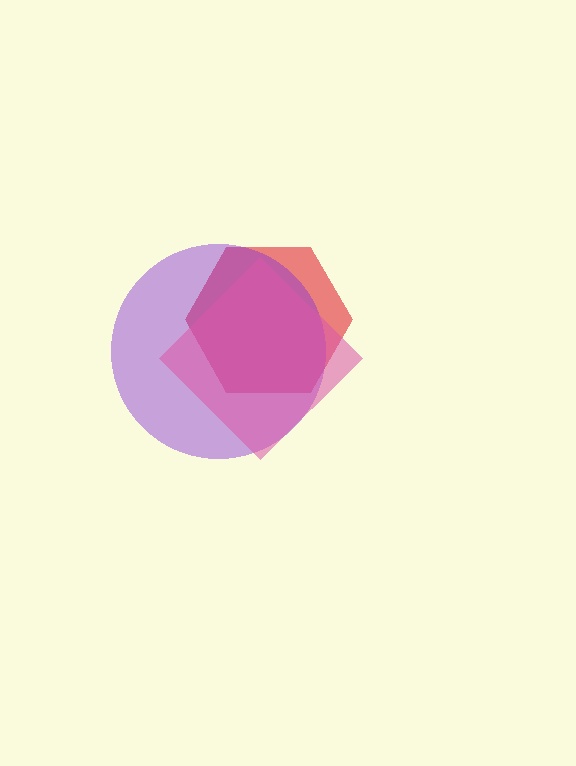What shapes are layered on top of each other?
The layered shapes are: a red hexagon, a purple circle, a pink diamond.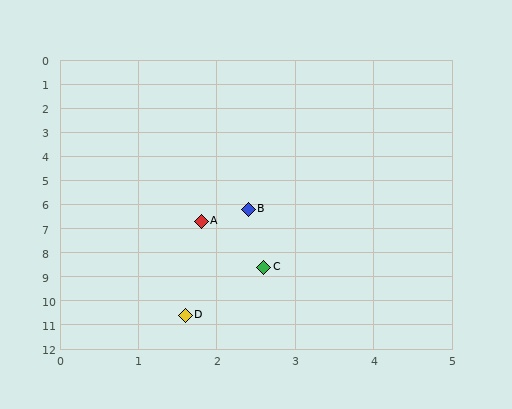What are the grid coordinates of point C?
Point C is at approximately (2.6, 8.6).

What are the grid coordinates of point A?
Point A is at approximately (1.8, 6.7).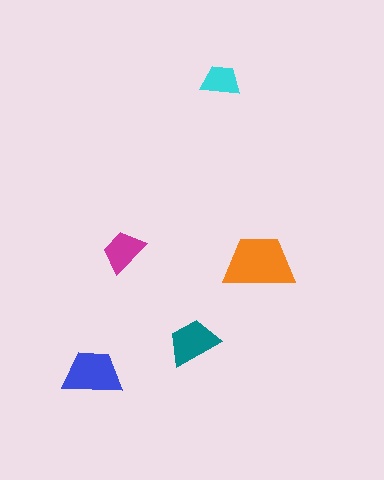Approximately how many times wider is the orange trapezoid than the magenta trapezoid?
About 1.5 times wider.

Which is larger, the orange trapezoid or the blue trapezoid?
The orange one.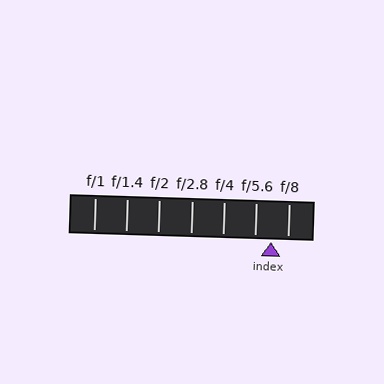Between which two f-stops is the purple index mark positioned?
The index mark is between f/5.6 and f/8.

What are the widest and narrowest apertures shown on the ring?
The widest aperture shown is f/1 and the narrowest is f/8.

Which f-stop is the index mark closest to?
The index mark is closest to f/5.6.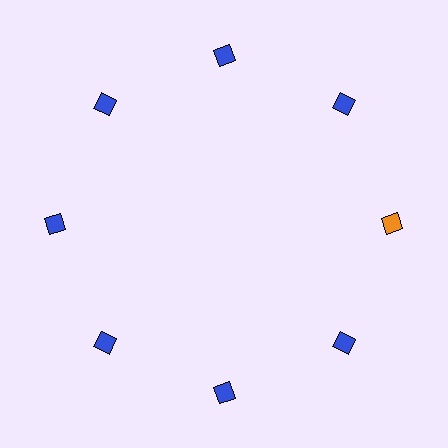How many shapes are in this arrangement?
There are 8 shapes arranged in a ring pattern.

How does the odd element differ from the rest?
It has a different color: orange instead of blue.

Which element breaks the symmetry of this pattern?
The orange square at roughly the 3 o'clock position breaks the symmetry. All other shapes are blue squares.